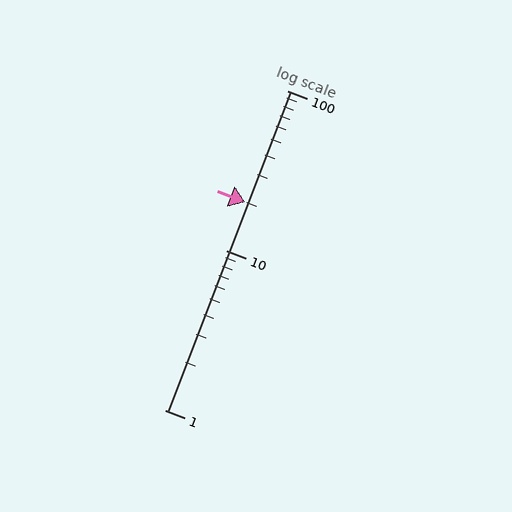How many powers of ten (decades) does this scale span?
The scale spans 2 decades, from 1 to 100.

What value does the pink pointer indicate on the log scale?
The pointer indicates approximately 20.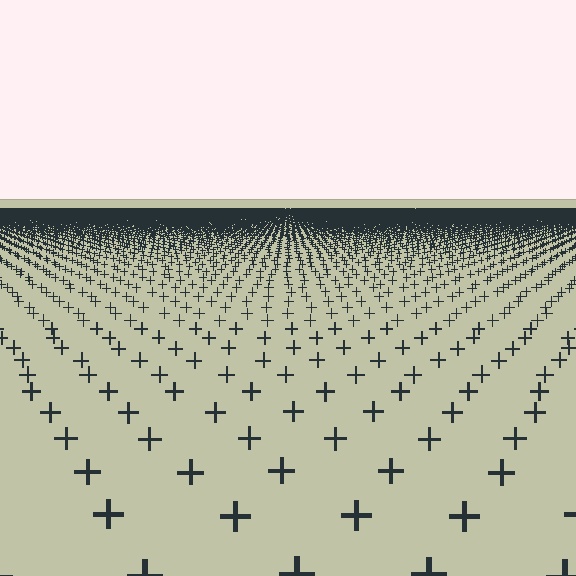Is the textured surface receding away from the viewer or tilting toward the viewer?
The surface is receding away from the viewer. Texture elements get smaller and denser toward the top.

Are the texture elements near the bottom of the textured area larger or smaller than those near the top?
Larger. Near the bottom, elements are closer to the viewer and appear at a bigger on-screen size.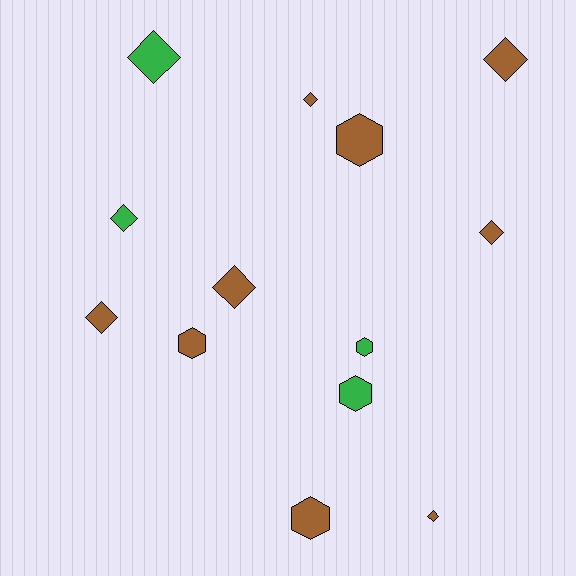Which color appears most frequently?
Brown, with 9 objects.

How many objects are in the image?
There are 13 objects.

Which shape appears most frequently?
Diamond, with 8 objects.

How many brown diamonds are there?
There are 6 brown diamonds.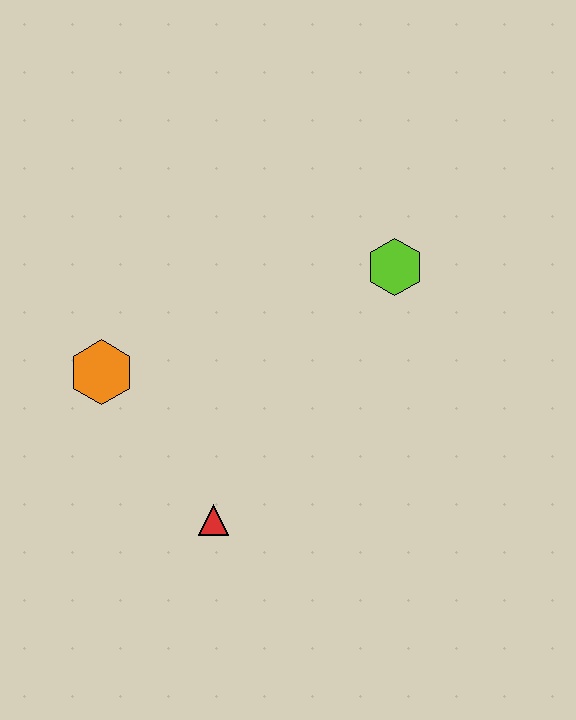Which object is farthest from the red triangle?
The lime hexagon is farthest from the red triangle.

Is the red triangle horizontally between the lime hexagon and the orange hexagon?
Yes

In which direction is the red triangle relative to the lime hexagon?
The red triangle is below the lime hexagon.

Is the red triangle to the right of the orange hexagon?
Yes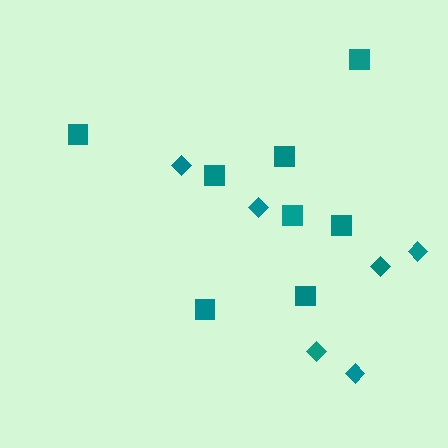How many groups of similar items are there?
There are 2 groups: one group of squares (8) and one group of diamonds (6).